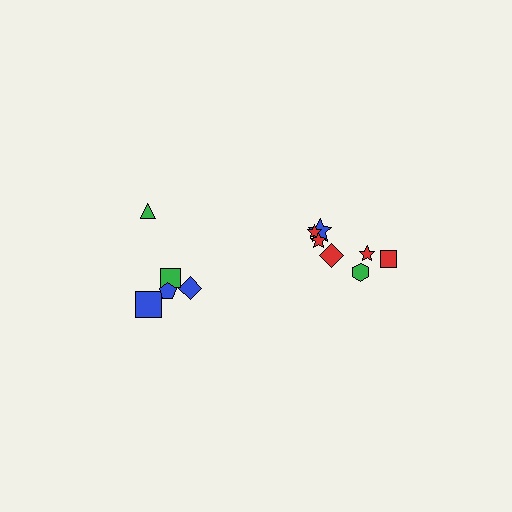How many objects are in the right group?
There are 7 objects.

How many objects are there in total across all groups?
There are 12 objects.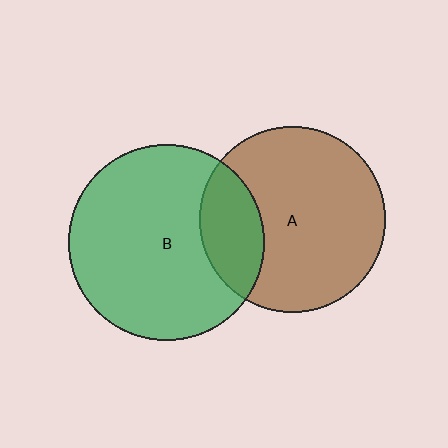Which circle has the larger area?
Circle B (green).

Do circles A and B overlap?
Yes.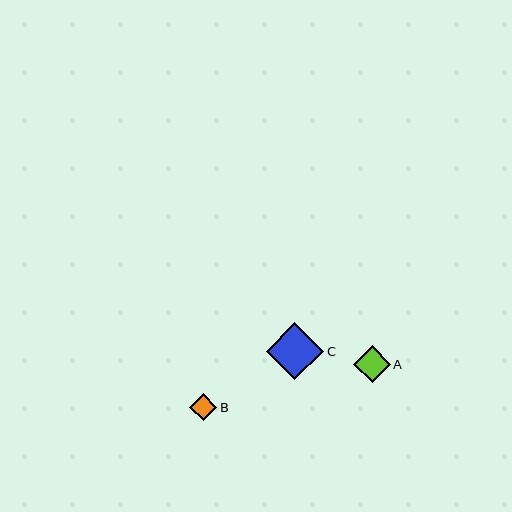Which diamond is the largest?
Diamond C is the largest with a size of approximately 57 pixels.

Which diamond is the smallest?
Diamond B is the smallest with a size of approximately 27 pixels.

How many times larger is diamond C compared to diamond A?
Diamond C is approximately 1.6 times the size of diamond A.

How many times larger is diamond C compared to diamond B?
Diamond C is approximately 2.1 times the size of diamond B.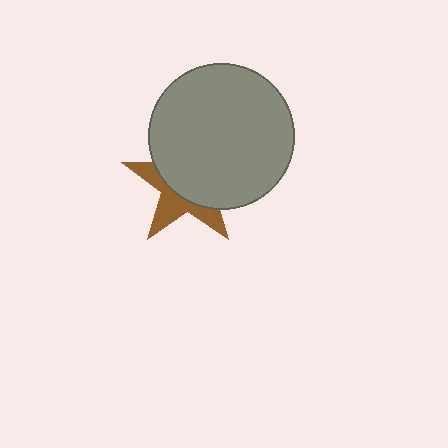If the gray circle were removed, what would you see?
You would see the complete brown star.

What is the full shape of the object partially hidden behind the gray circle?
The partially hidden object is a brown star.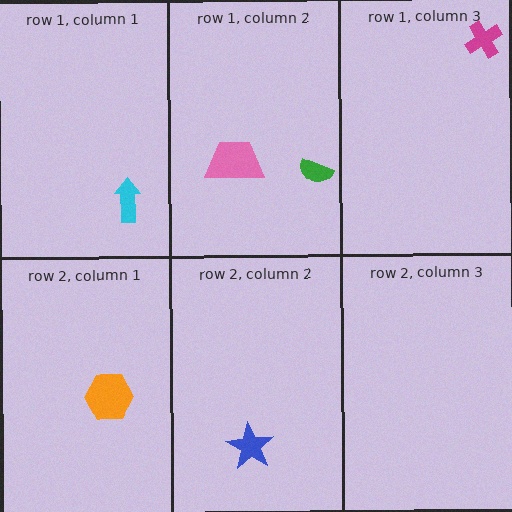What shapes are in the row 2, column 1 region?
The orange hexagon.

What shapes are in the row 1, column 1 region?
The cyan arrow.